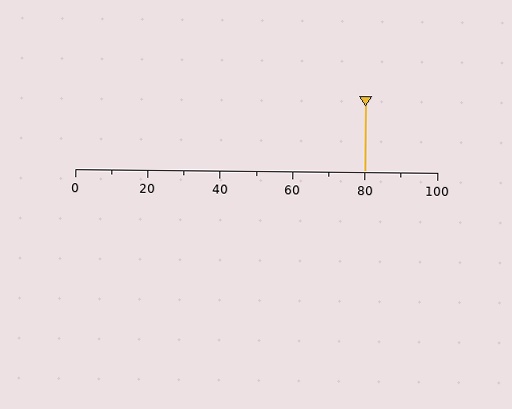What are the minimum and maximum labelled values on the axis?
The axis runs from 0 to 100.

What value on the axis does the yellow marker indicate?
The marker indicates approximately 80.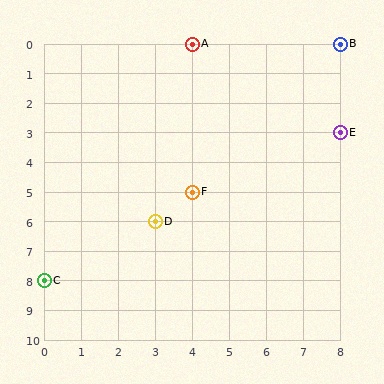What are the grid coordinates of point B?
Point B is at grid coordinates (8, 0).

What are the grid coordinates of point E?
Point E is at grid coordinates (8, 3).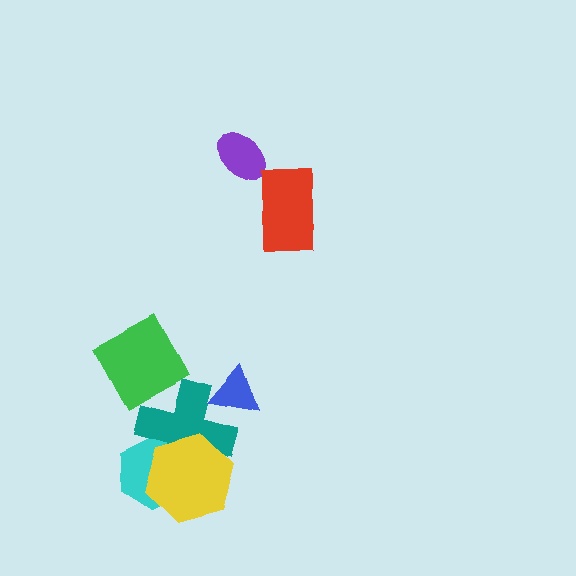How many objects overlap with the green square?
0 objects overlap with the green square.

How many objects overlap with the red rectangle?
0 objects overlap with the red rectangle.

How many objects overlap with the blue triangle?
1 object overlaps with the blue triangle.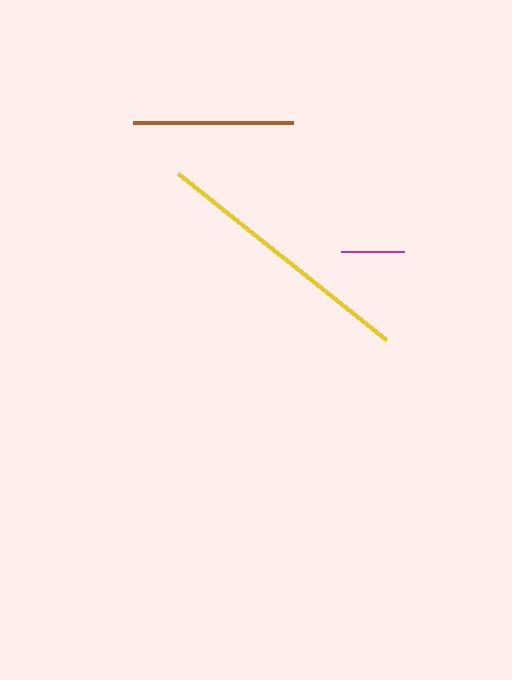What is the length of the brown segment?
The brown segment is approximately 161 pixels long.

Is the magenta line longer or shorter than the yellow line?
The yellow line is longer than the magenta line.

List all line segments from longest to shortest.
From longest to shortest: yellow, brown, magenta.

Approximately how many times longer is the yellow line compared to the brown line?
The yellow line is approximately 1.7 times the length of the brown line.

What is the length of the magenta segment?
The magenta segment is approximately 63 pixels long.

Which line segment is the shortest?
The magenta line is the shortest at approximately 63 pixels.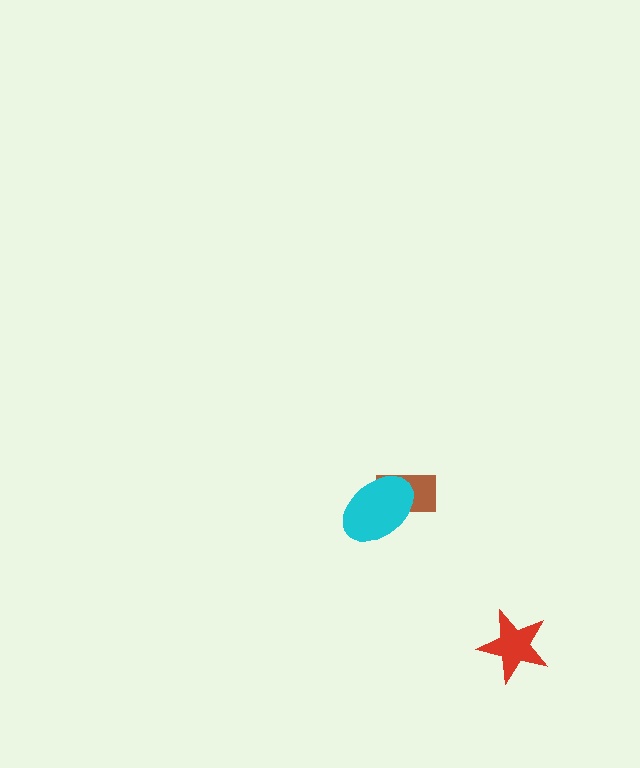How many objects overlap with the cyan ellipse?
1 object overlaps with the cyan ellipse.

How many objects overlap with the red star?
0 objects overlap with the red star.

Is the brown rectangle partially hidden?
Yes, it is partially covered by another shape.